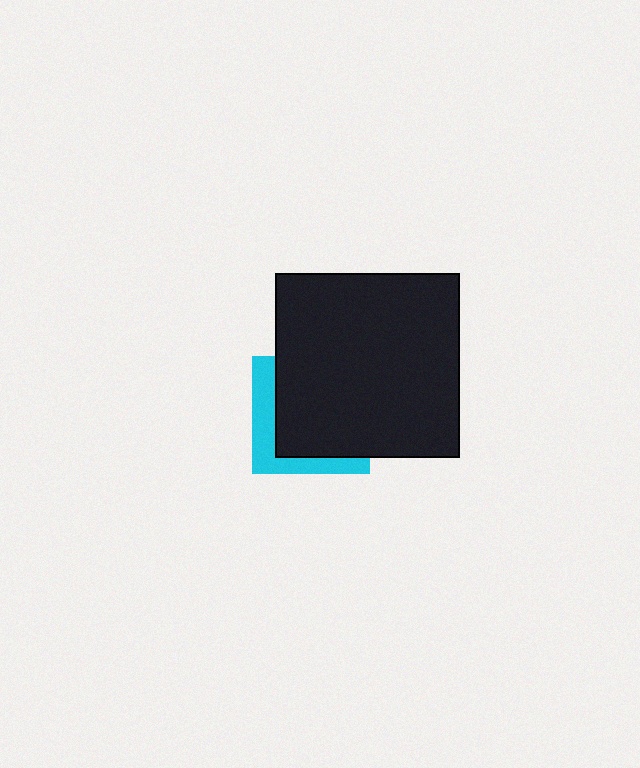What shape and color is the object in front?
The object in front is a black square.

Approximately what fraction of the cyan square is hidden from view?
Roughly 69% of the cyan square is hidden behind the black square.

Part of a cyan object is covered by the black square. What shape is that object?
It is a square.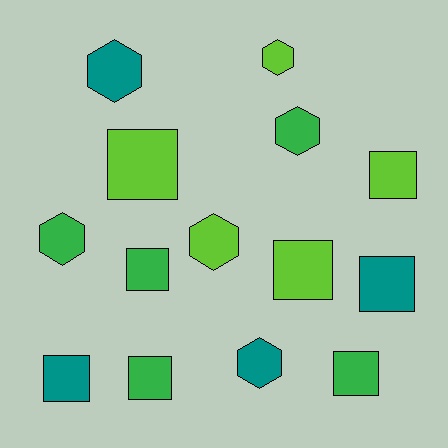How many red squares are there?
There are no red squares.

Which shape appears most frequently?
Square, with 8 objects.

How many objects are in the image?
There are 14 objects.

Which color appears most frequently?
Lime, with 5 objects.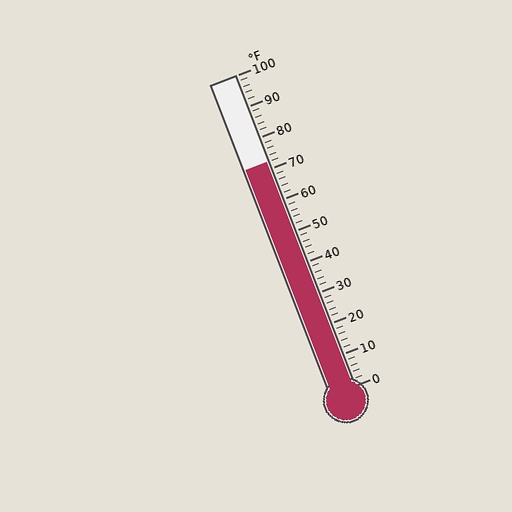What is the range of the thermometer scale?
The thermometer scale ranges from 0°F to 100°F.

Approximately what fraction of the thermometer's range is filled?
The thermometer is filled to approximately 70% of its range.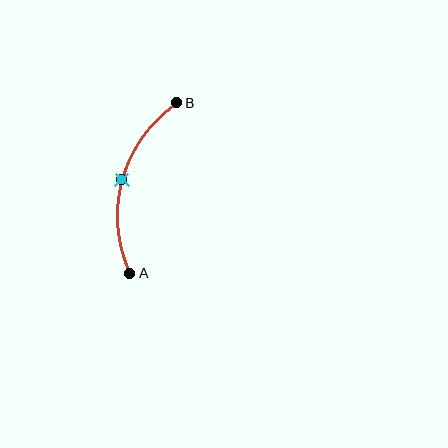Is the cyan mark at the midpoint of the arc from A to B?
Yes. The cyan mark lies on the arc at equal arc-length from both A and B — it is the arc midpoint.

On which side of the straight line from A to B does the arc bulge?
The arc bulges to the left of the straight line connecting A and B.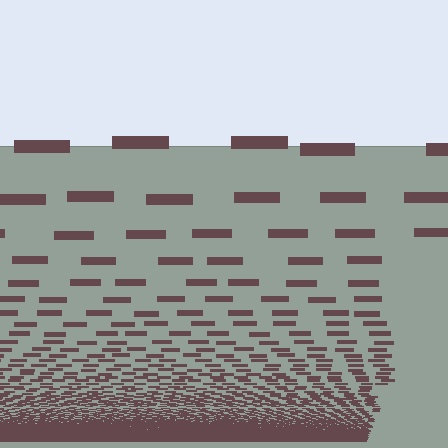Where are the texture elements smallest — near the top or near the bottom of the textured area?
Near the bottom.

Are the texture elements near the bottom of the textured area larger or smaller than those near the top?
Smaller. The gradient is inverted — elements near the bottom are smaller and denser.